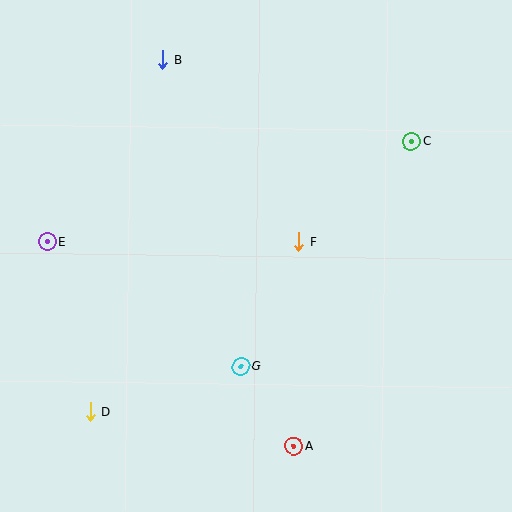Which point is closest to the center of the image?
Point F at (299, 241) is closest to the center.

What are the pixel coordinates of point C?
Point C is at (411, 141).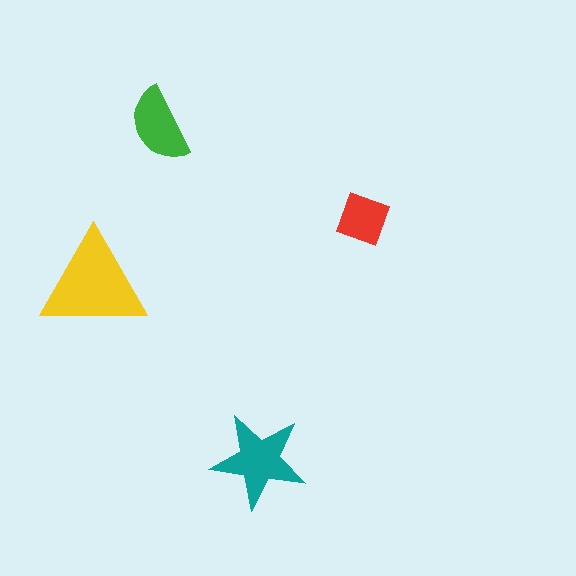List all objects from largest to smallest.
The yellow triangle, the teal star, the green semicircle, the red diamond.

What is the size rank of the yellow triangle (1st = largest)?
1st.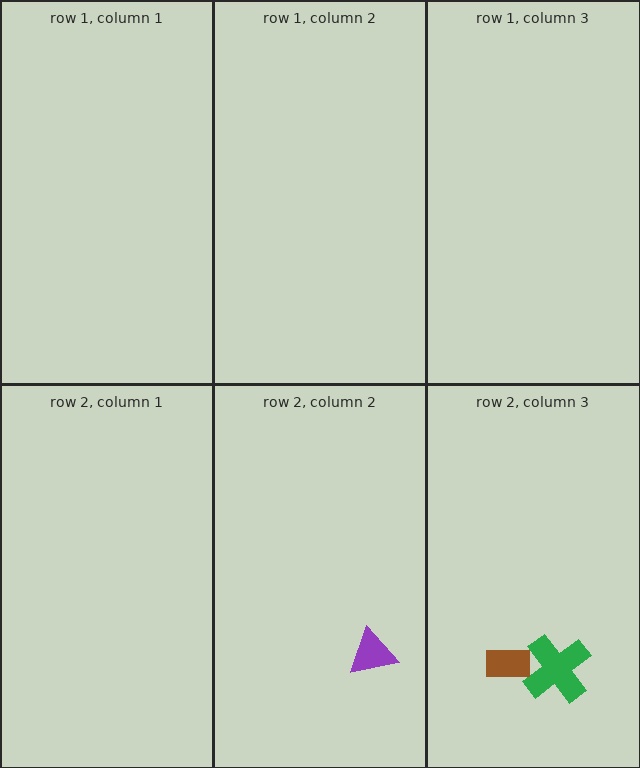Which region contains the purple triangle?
The row 2, column 2 region.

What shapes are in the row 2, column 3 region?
The green cross, the brown rectangle.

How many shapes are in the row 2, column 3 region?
2.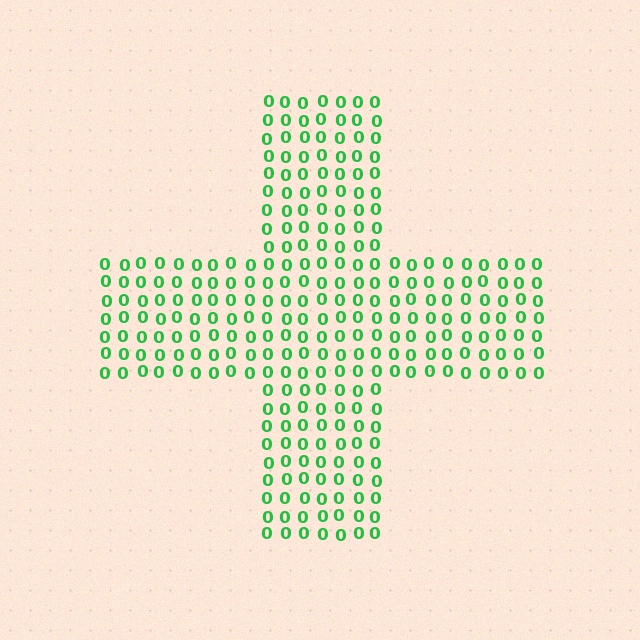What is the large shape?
The large shape is a cross.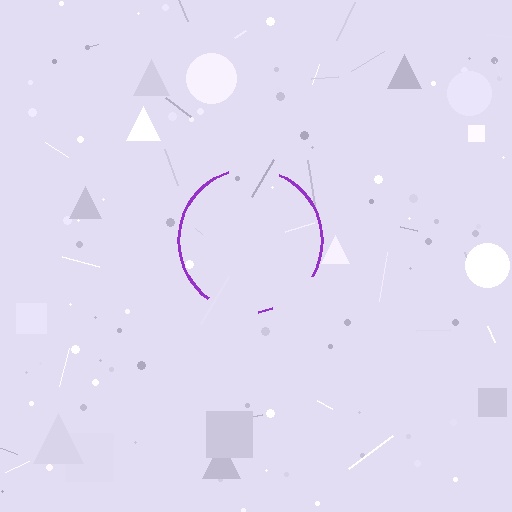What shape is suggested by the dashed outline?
The dashed outline suggests a circle.